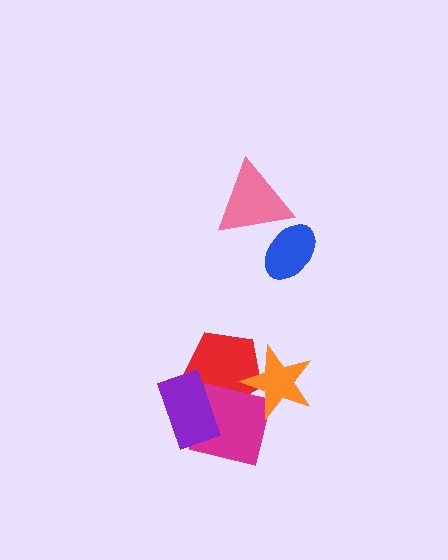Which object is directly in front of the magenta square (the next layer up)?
The purple rectangle is directly in front of the magenta square.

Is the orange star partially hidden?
No, no other shape covers it.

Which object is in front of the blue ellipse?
The pink triangle is in front of the blue ellipse.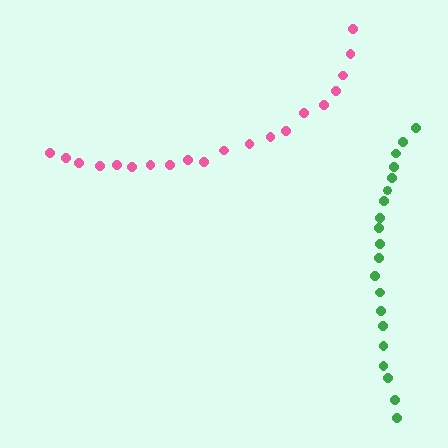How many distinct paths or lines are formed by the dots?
There are 2 distinct paths.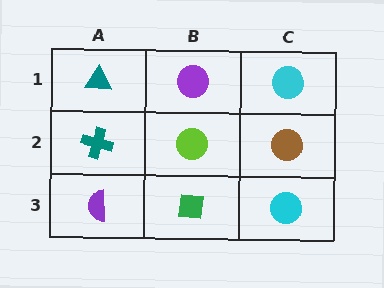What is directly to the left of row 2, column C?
A lime circle.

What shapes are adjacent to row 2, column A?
A teal triangle (row 1, column A), a purple semicircle (row 3, column A), a lime circle (row 2, column B).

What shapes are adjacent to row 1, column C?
A brown circle (row 2, column C), a purple circle (row 1, column B).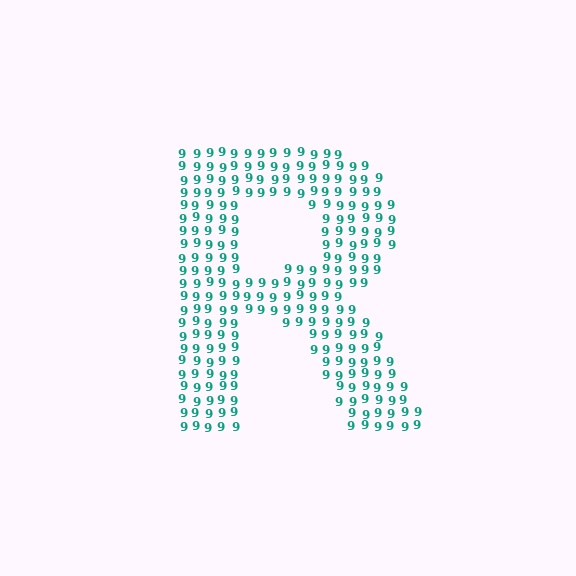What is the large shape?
The large shape is the letter R.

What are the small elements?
The small elements are digit 9's.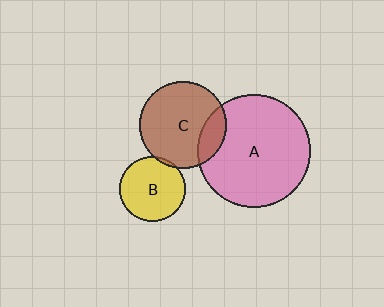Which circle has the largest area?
Circle A (pink).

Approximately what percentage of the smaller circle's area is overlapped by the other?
Approximately 20%.